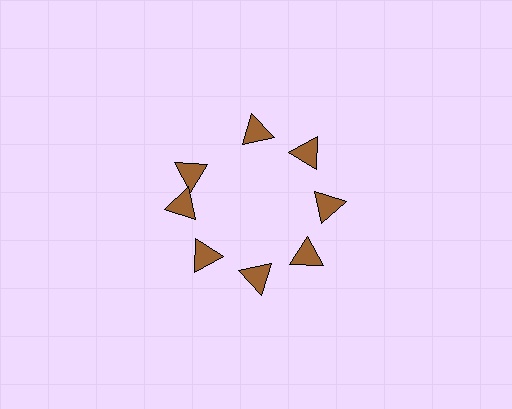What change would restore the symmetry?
The symmetry would be restored by rotating it back into even spacing with its neighbors so that all 8 triangles sit at equal angles and equal distance from the center.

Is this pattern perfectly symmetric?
No. The 8 brown triangles are arranged in a ring, but one element near the 10 o'clock position is rotated out of alignment along the ring, breaking the 8-fold rotational symmetry.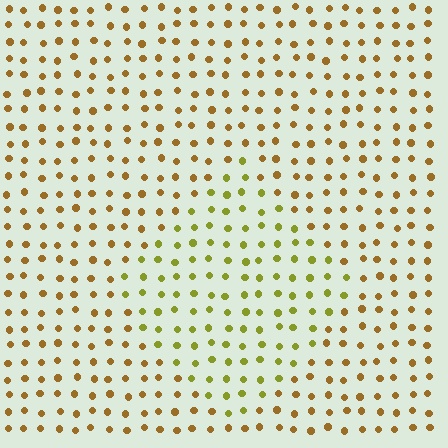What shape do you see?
I see a diamond.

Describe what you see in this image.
The image is filled with small brown elements in a uniform arrangement. A diamond-shaped region is visible where the elements are tinted to a slightly different hue, forming a subtle color boundary.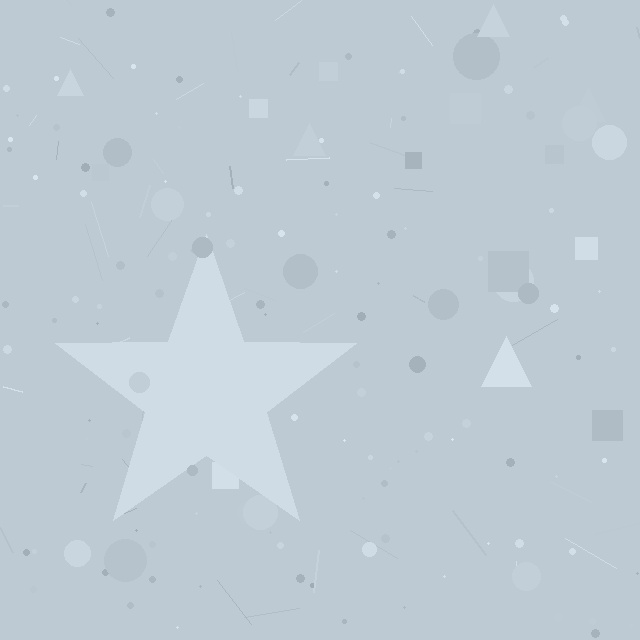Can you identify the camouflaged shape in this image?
The camouflaged shape is a star.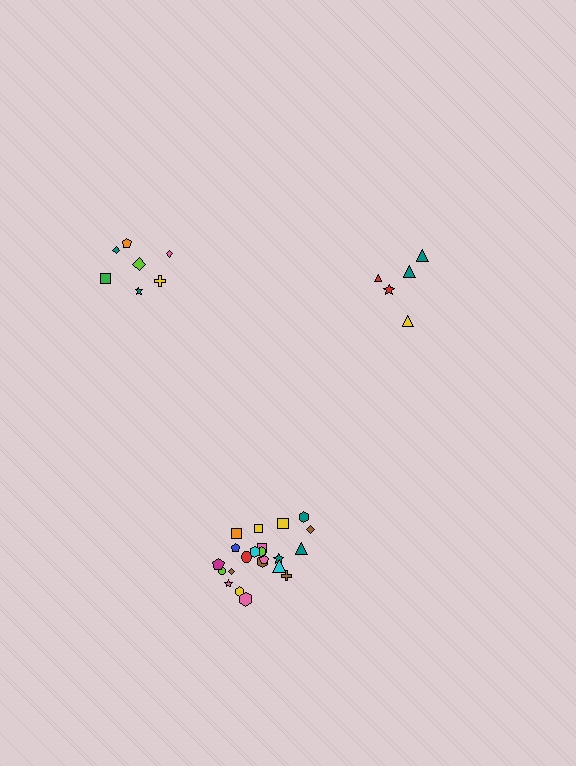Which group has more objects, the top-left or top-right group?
The top-left group.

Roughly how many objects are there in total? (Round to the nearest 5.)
Roughly 35 objects in total.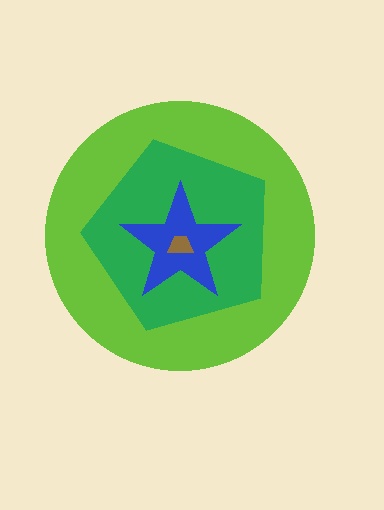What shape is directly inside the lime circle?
The green pentagon.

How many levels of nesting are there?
4.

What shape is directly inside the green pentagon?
The blue star.